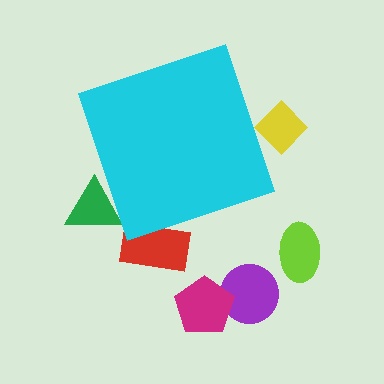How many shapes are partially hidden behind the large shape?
3 shapes are partially hidden.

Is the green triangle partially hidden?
Yes, the green triangle is partially hidden behind the cyan diamond.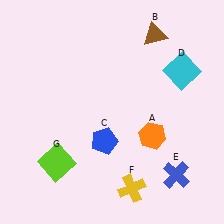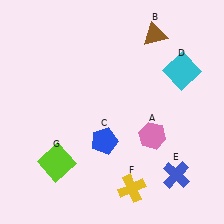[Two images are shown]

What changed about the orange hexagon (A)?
In Image 1, A is orange. In Image 2, it changed to pink.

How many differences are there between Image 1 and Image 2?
There is 1 difference between the two images.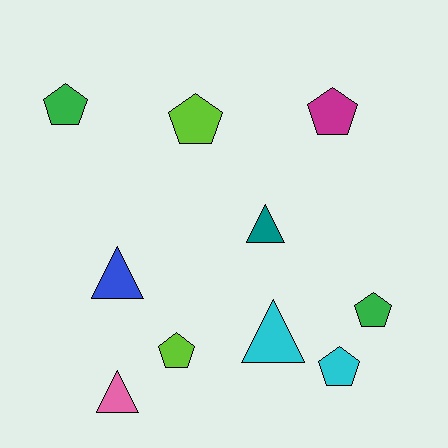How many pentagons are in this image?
There are 6 pentagons.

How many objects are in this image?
There are 10 objects.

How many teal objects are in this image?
There is 1 teal object.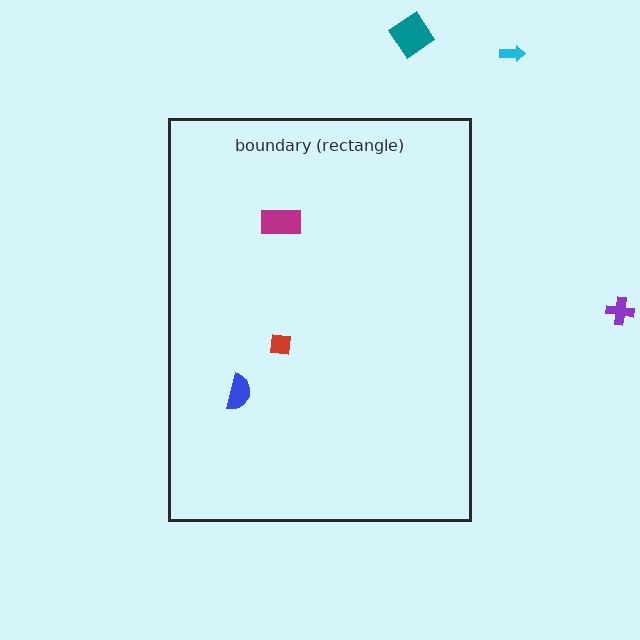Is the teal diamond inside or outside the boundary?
Outside.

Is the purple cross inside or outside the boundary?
Outside.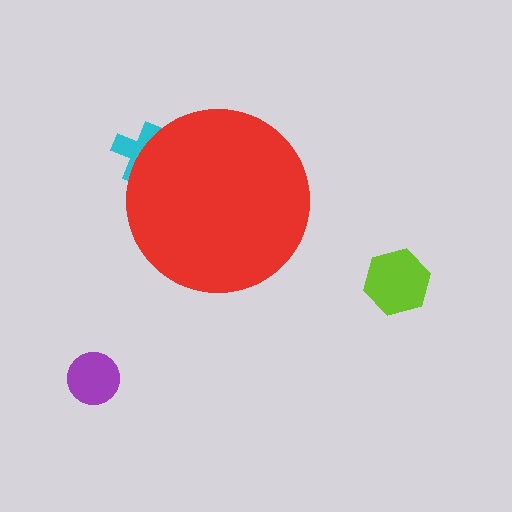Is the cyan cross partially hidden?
Yes, the cyan cross is partially hidden behind the red circle.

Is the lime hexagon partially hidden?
No, the lime hexagon is fully visible.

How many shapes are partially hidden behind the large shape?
1 shape is partially hidden.